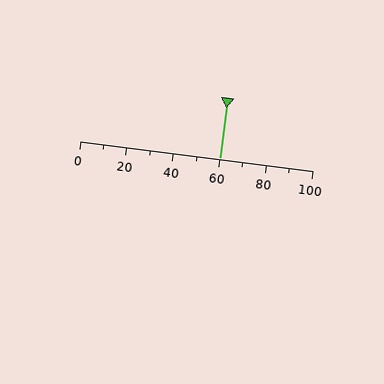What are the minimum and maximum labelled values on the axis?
The axis runs from 0 to 100.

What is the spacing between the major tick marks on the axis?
The major ticks are spaced 20 apart.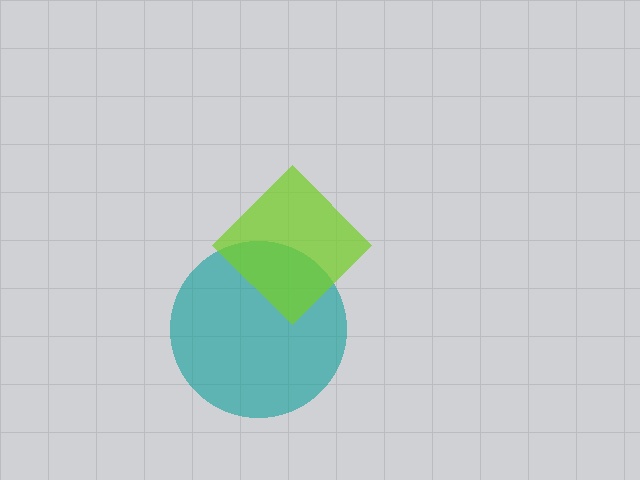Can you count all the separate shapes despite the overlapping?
Yes, there are 2 separate shapes.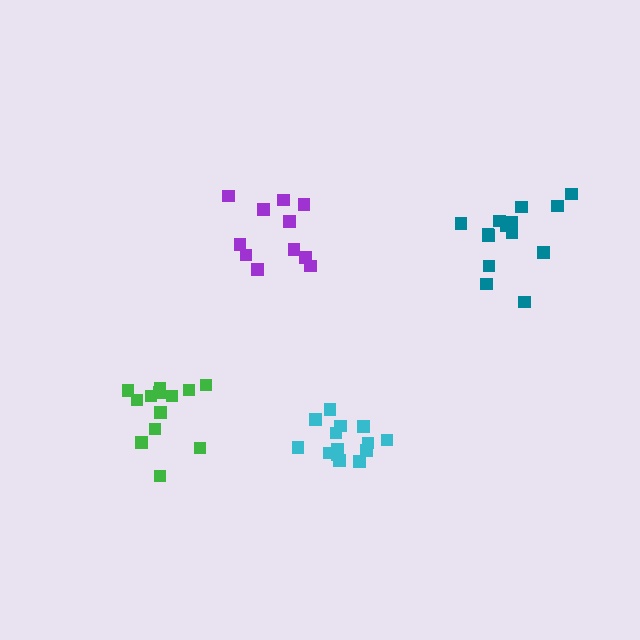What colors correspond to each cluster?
The clusters are colored: purple, teal, green, cyan.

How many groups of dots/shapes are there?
There are 4 groups.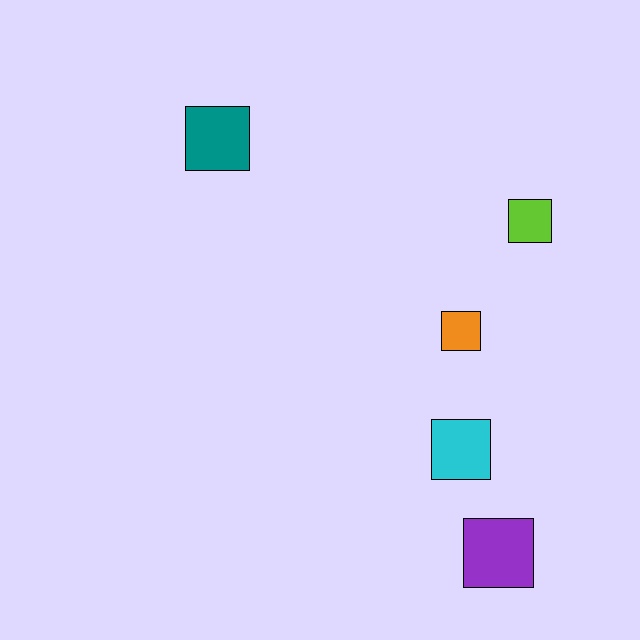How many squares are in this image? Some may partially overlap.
There are 5 squares.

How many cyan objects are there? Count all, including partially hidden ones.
There is 1 cyan object.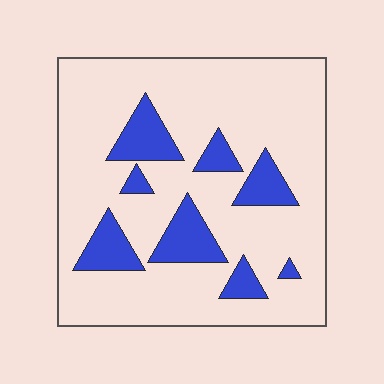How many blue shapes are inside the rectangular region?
8.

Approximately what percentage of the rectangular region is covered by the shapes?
Approximately 20%.